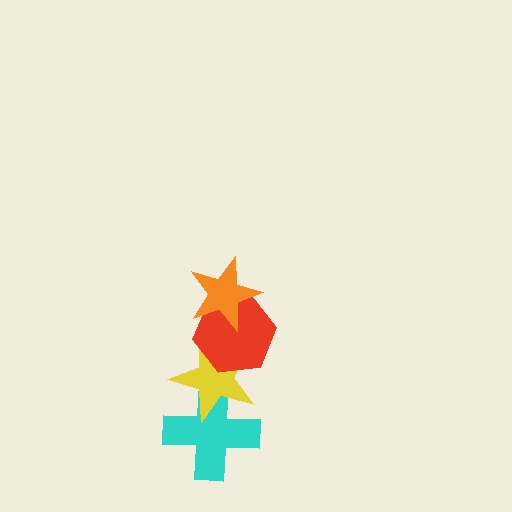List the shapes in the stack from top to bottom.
From top to bottom: the orange star, the red hexagon, the yellow star, the cyan cross.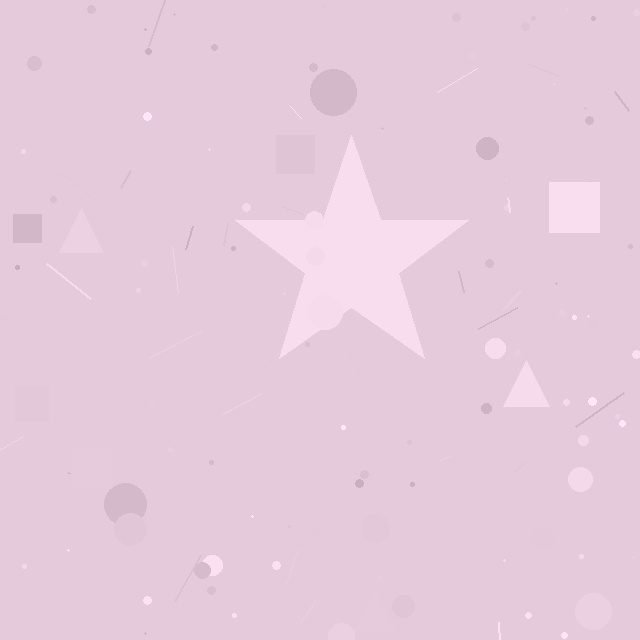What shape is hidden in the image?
A star is hidden in the image.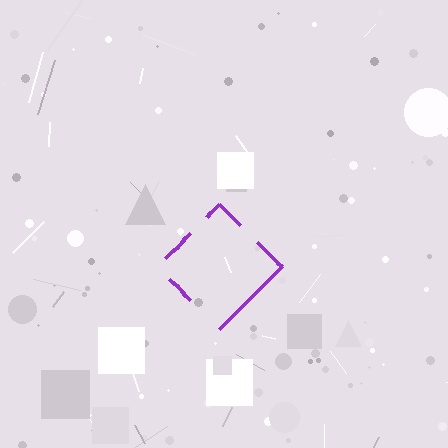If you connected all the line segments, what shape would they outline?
They would outline a diamond.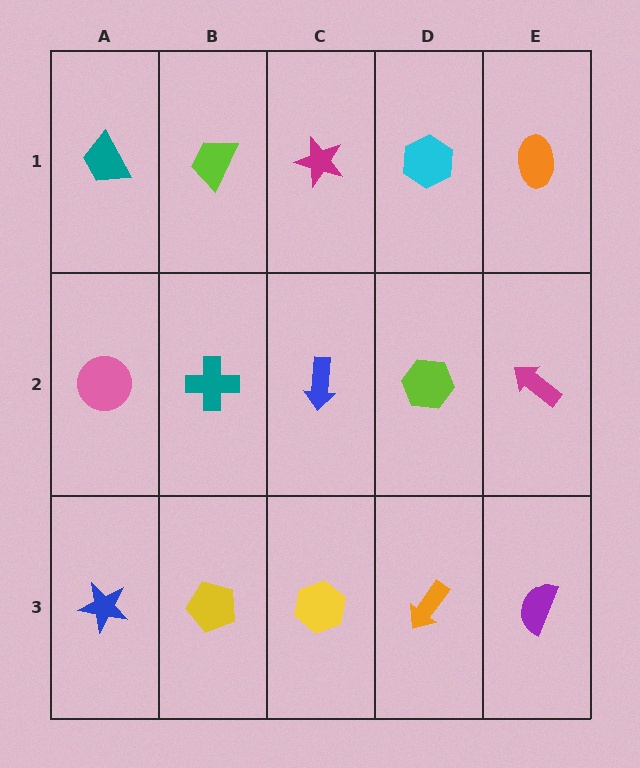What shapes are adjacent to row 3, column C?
A blue arrow (row 2, column C), a yellow pentagon (row 3, column B), an orange arrow (row 3, column D).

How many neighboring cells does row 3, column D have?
3.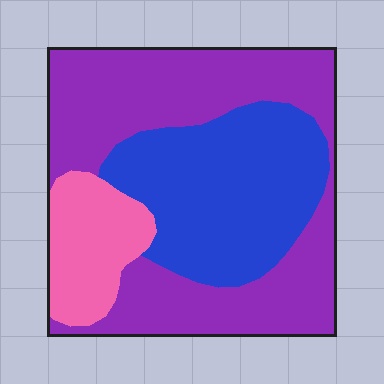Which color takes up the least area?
Pink, at roughly 15%.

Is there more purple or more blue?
Purple.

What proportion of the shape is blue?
Blue takes up about one third (1/3) of the shape.